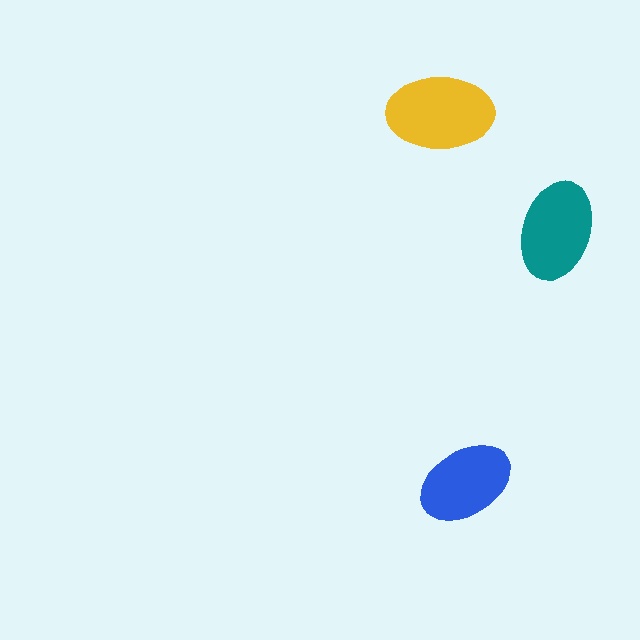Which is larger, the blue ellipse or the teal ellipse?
The teal one.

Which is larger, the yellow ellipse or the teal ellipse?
The yellow one.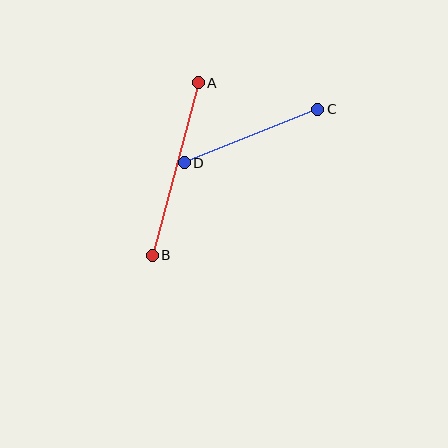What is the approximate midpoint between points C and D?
The midpoint is at approximately (251, 136) pixels.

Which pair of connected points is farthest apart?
Points A and B are farthest apart.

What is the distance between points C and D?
The distance is approximately 144 pixels.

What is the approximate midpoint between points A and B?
The midpoint is at approximately (175, 169) pixels.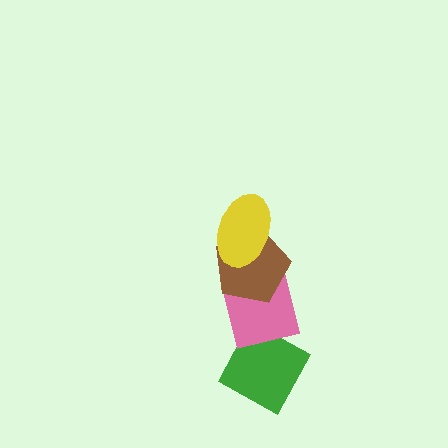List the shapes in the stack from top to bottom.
From top to bottom: the yellow ellipse, the brown pentagon, the pink square, the green diamond.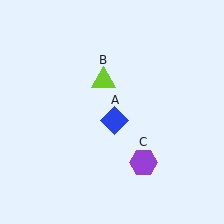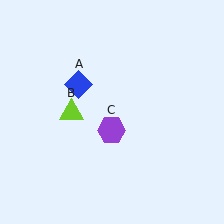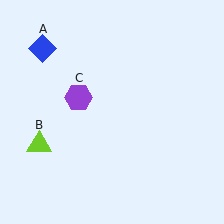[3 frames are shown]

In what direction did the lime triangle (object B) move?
The lime triangle (object B) moved down and to the left.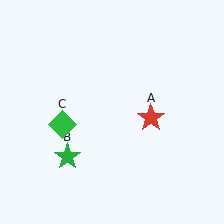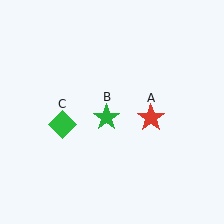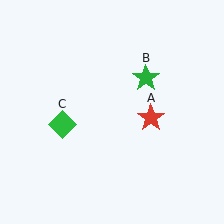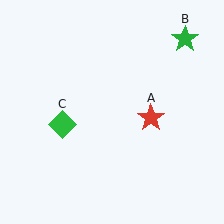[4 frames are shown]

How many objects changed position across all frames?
1 object changed position: green star (object B).